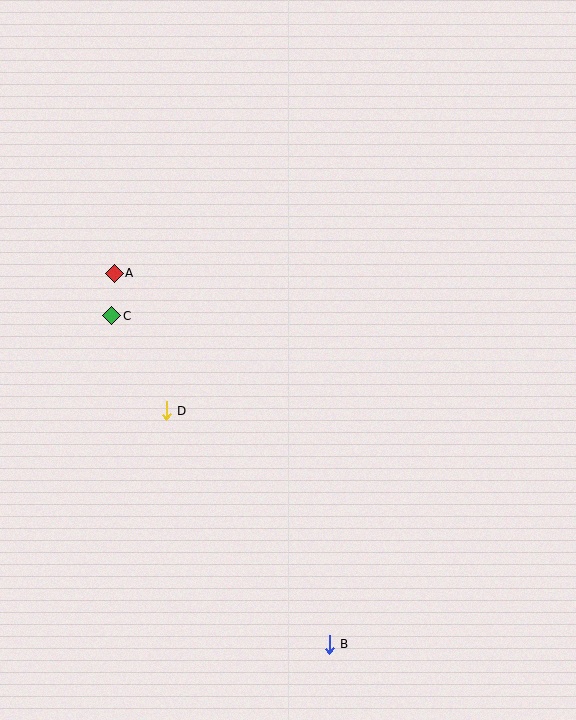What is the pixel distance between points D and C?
The distance between D and C is 110 pixels.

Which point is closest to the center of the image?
Point D at (166, 411) is closest to the center.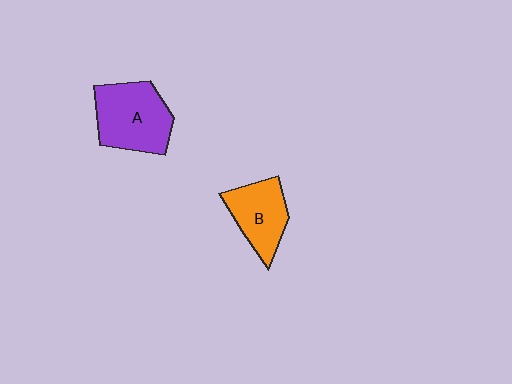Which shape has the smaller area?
Shape B (orange).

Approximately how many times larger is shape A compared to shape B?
Approximately 1.3 times.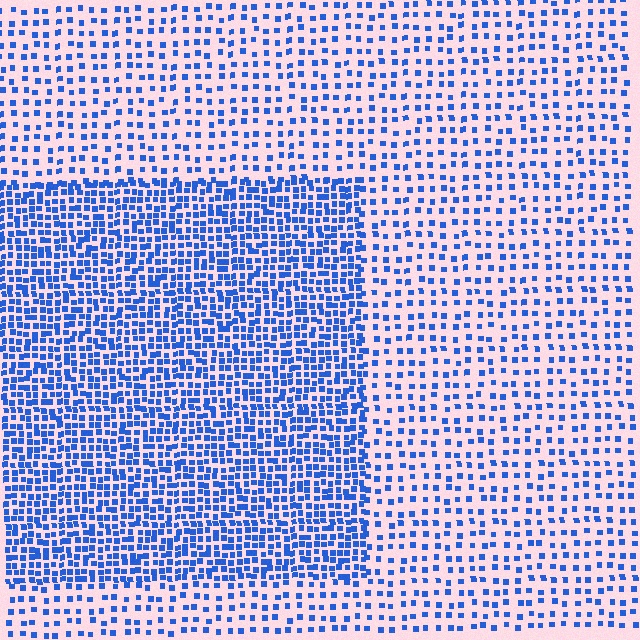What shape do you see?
I see a rectangle.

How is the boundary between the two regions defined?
The boundary is defined by a change in element density (approximately 2.2x ratio). All elements are the same color, size, and shape.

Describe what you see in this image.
The image contains small blue elements arranged at two different densities. A rectangle-shaped region is visible where the elements are more densely packed than the surrounding area.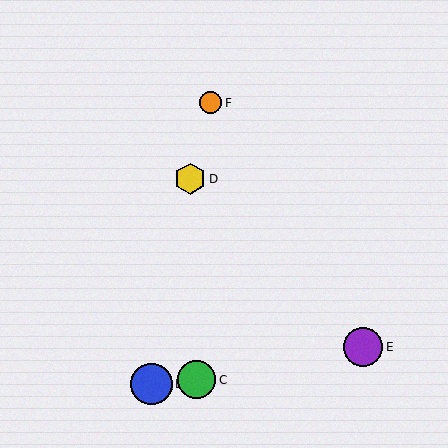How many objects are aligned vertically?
2 objects (A, B) are aligned vertically.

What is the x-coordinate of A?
Object A is at x≈151.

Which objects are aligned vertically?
Objects A, B are aligned vertically.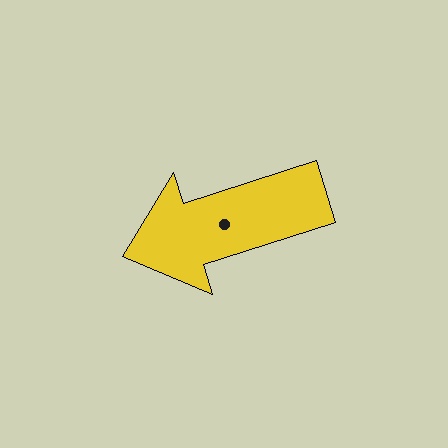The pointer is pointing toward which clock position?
Roughly 8 o'clock.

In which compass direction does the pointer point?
West.